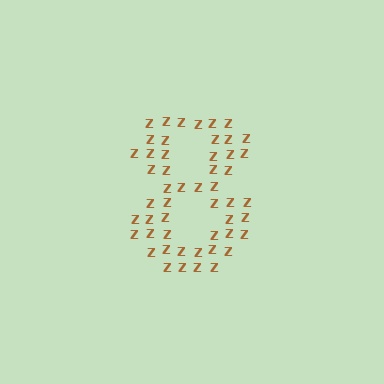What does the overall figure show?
The overall figure shows the digit 8.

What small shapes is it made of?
It is made of small letter Z's.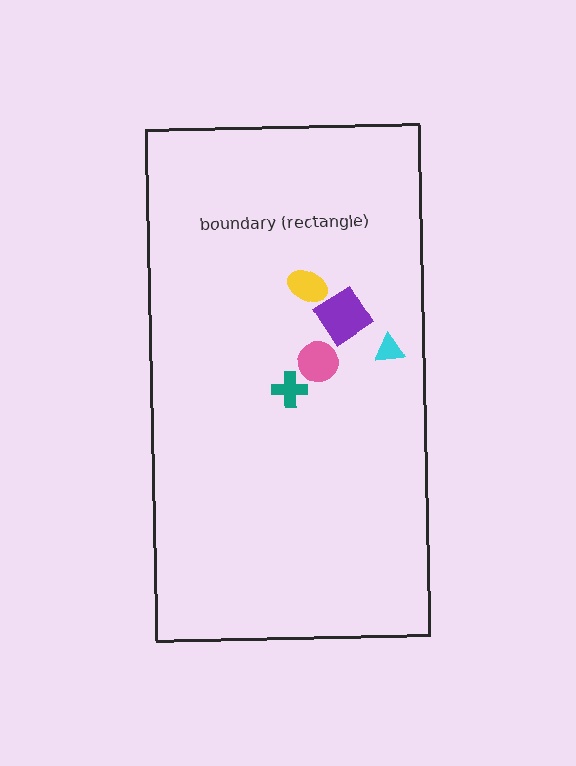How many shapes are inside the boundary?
5 inside, 0 outside.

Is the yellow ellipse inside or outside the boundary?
Inside.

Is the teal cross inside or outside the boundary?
Inside.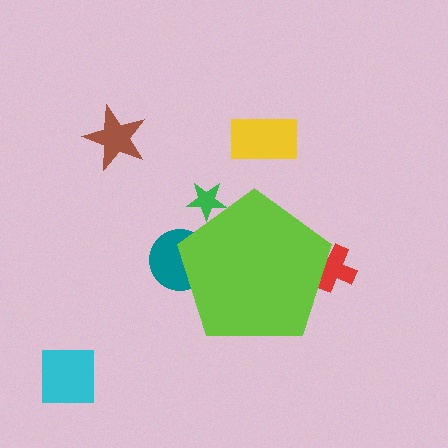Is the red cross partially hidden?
Yes, the red cross is partially hidden behind the lime pentagon.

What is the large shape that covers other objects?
A lime pentagon.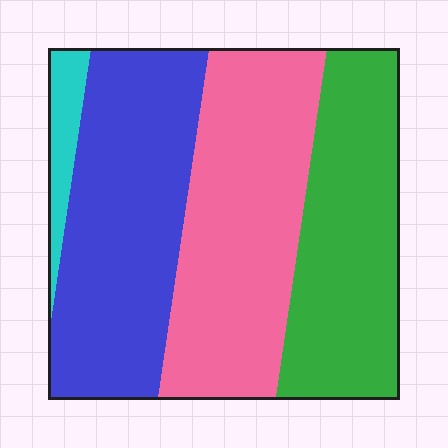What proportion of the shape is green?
Green takes up about one quarter (1/4) of the shape.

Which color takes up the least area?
Cyan, at roughly 5%.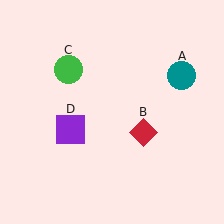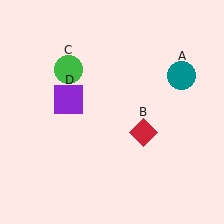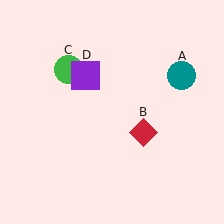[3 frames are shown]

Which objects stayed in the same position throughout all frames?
Teal circle (object A) and red diamond (object B) and green circle (object C) remained stationary.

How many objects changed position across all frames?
1 object changed position: purple square (object D).